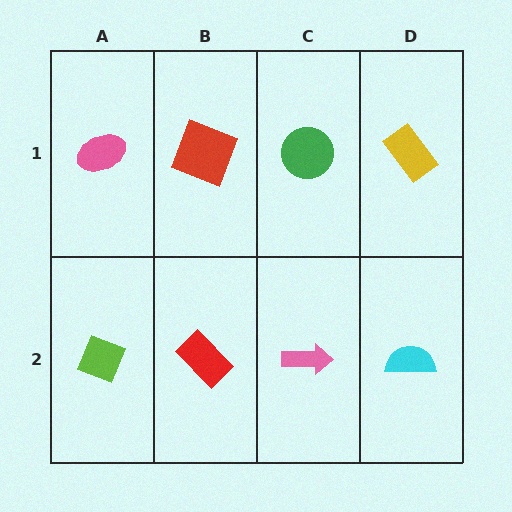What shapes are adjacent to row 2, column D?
A yellow rectangle (row 1, column D), a pink arrow (row 2, column C).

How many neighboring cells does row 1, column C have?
3.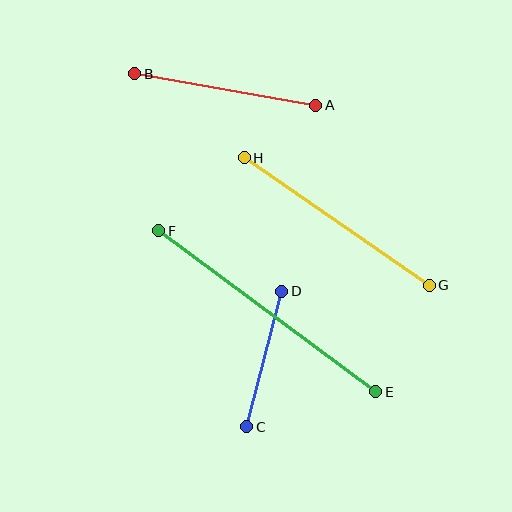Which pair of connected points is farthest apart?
Points E and F are farthest apart.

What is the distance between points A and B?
The distance is approximately 184 pixels.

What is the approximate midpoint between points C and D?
The midpoint is at approximately (264, 359) pixels.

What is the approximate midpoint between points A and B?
The midpoint is at approximately (225, 89) pixels.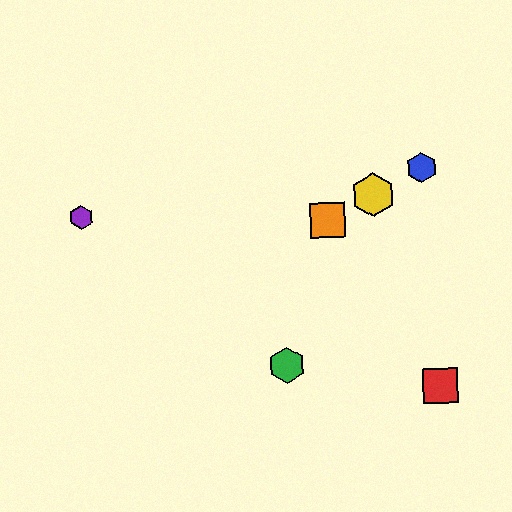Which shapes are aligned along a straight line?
The blue hexagon, the yellow hexagon, the orange square are aligned along a straight line.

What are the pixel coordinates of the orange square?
The orange square is at (328, 220).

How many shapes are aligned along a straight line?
3 shapes (the blue hexagon, the yellow hexagon, the orange square) are aligned along a straight line.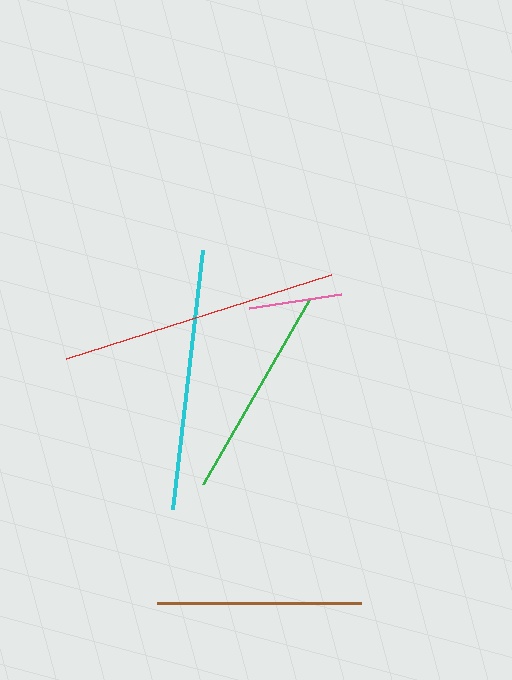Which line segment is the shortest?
The pink line is the shortest at approximately 92 pixels.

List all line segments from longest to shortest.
From longest to shortest: red, cyan, green, brown, pink.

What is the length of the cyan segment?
The cyan segment is approximately 260 pixels long.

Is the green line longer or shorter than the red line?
The red line is longer than the green line.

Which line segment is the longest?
The red line is the longest at approximately 278 pixels.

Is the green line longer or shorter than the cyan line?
The cyan line is longer than the green line.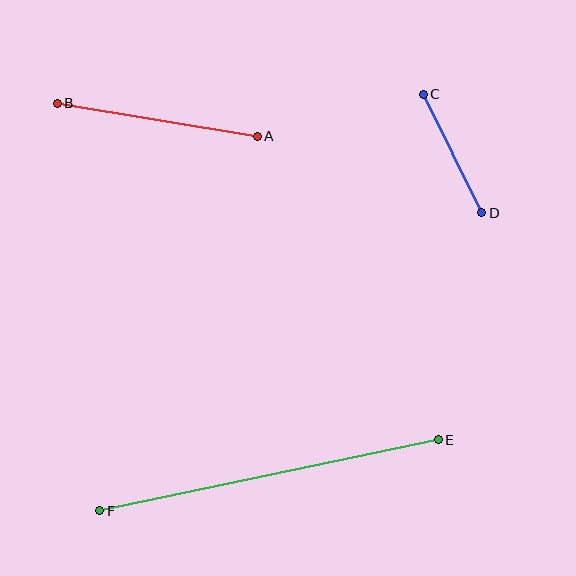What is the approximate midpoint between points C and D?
The midpoint is at approximately (452, 153) pixels.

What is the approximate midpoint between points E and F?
The midpoint is at approximately (269, 475) pixels.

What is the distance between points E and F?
The distance is approximately 346 pixels.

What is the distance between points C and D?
The distance is approximately 132 pixels.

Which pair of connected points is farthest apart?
Points E and F are farthest apart.